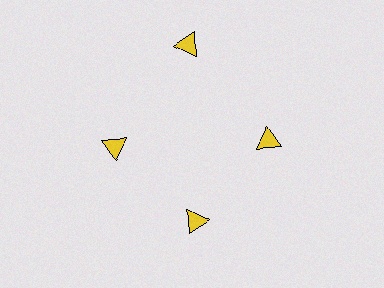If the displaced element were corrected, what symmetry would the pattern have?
It would have 4-fold rotational symmetry — the pattern would map onto itself every 90 degrees.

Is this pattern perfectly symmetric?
No. The 4 yellow triangles are arranged in a ring, but one element near the 12 o'clock position is pushed outward from the center, breaking the 4-fold rotational symmetry.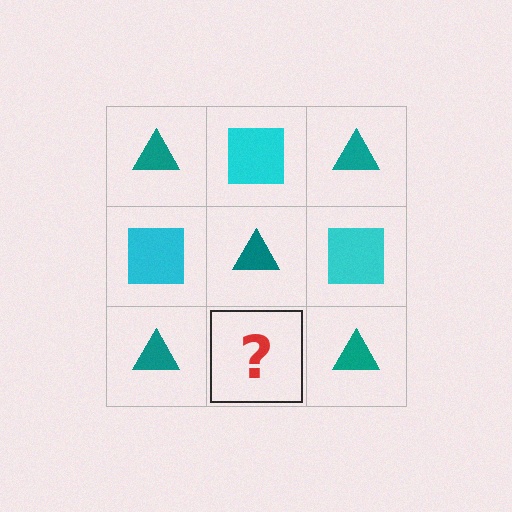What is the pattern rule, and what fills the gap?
The rule is that it alternates teal triangle and cyan square in a checkerboard pattern. The gap should be filled with a cyan square.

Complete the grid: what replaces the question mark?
The question mark should be replaced with a cyan square.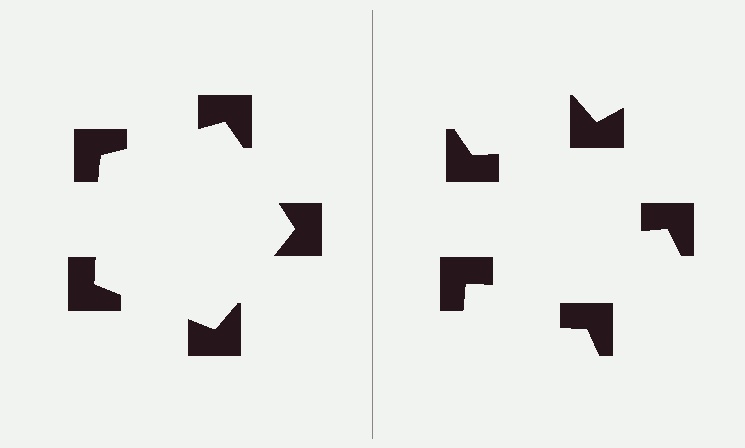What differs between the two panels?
The notched squares are positioned identically on both sides; only the wedge orientations differ. On the left they align to a pentagon; on the right they are misaligned.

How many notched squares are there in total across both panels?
10 — 5 on each side.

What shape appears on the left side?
An illusory pentagon.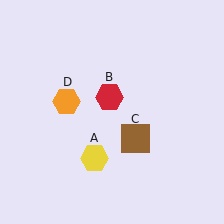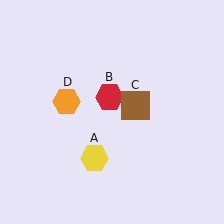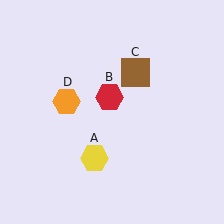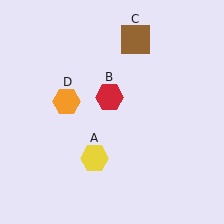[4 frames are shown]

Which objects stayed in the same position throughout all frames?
Yellow hexagon (object A) and red hexagon (object B) and orange hexagon (object D) remained stationary.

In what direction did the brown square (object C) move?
The brown square (object C) moved up.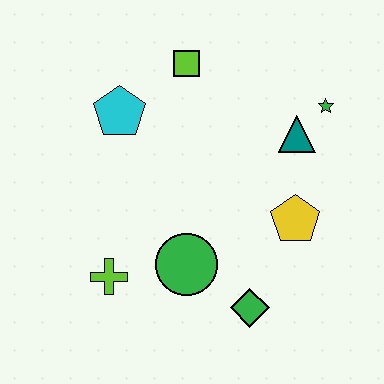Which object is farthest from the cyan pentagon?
The green diamond is farthest from the cyan pentagon.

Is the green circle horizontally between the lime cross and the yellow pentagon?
Yes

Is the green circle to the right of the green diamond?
No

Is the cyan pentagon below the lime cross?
No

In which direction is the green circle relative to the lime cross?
The green circle is to the right of the lime cross.